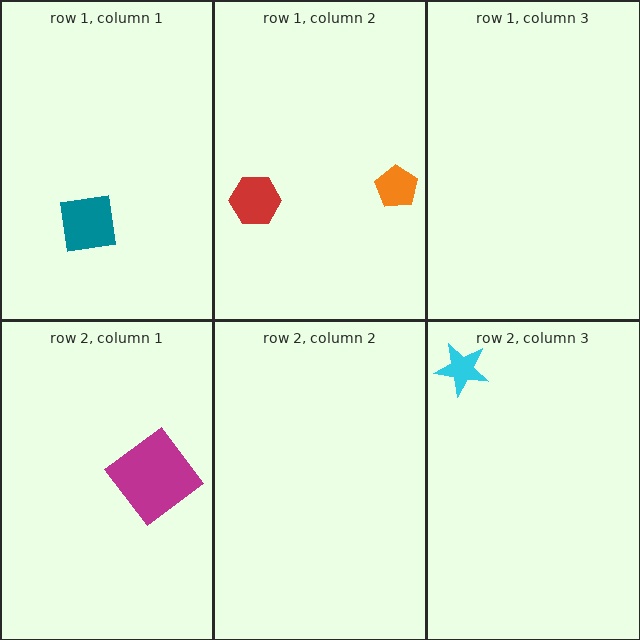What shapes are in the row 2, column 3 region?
The cyan star.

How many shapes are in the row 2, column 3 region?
1.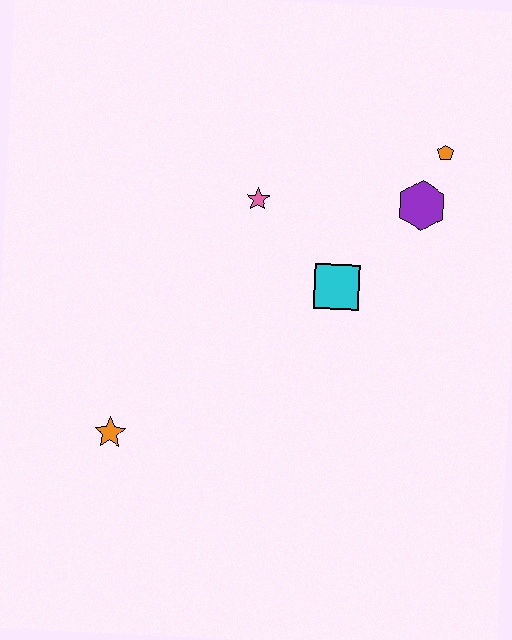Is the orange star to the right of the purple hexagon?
No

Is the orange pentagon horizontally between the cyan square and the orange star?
No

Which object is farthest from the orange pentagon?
The orange star is farthest from the orange pentagon.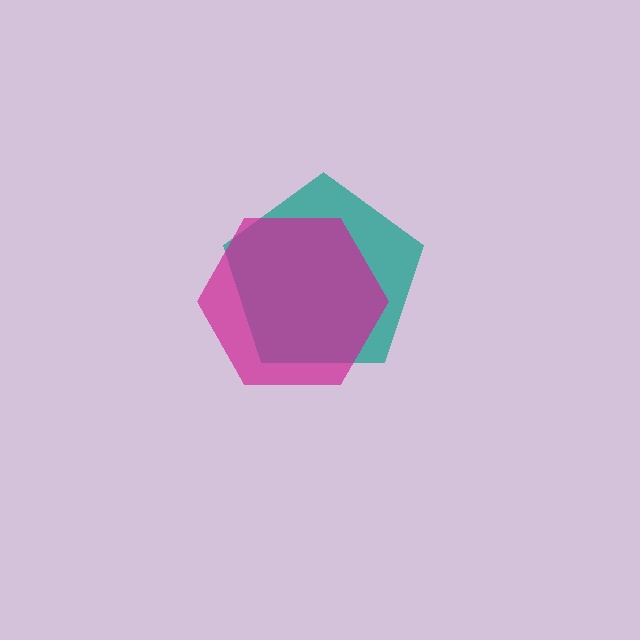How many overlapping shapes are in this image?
There are 2 overlapping shapes in the image.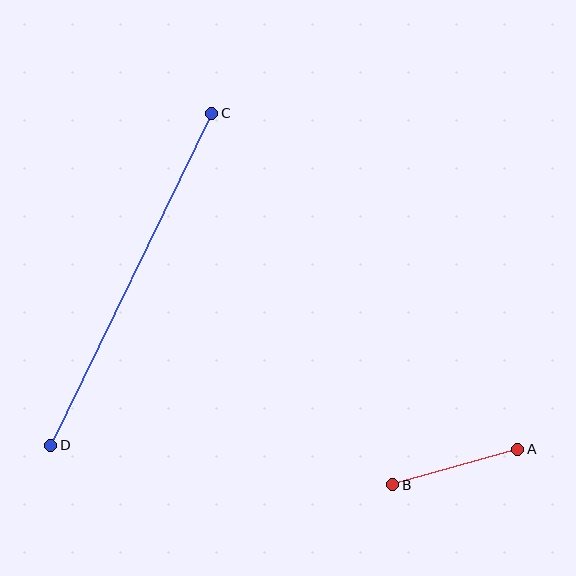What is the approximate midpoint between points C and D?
The midpoint is at approximately (131, 279) pixels.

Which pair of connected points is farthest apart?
Points C and D are farthest apart.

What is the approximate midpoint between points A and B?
The midpoint is at approximately (455, 467) pixels.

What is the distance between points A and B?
The distance is approximately 130 pixels.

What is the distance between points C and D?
The distance is approximately 369 pixels.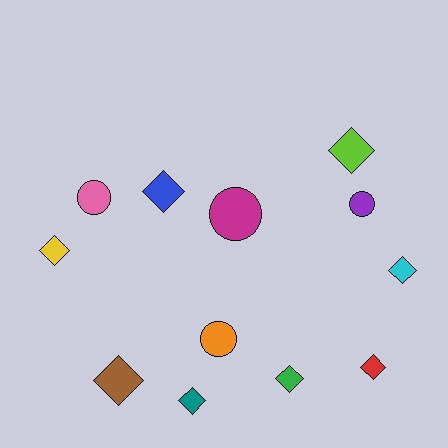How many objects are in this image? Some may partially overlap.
There are 12 objects.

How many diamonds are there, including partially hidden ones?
There are 8 diamonds.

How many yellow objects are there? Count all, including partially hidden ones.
There is 1 yellow object.